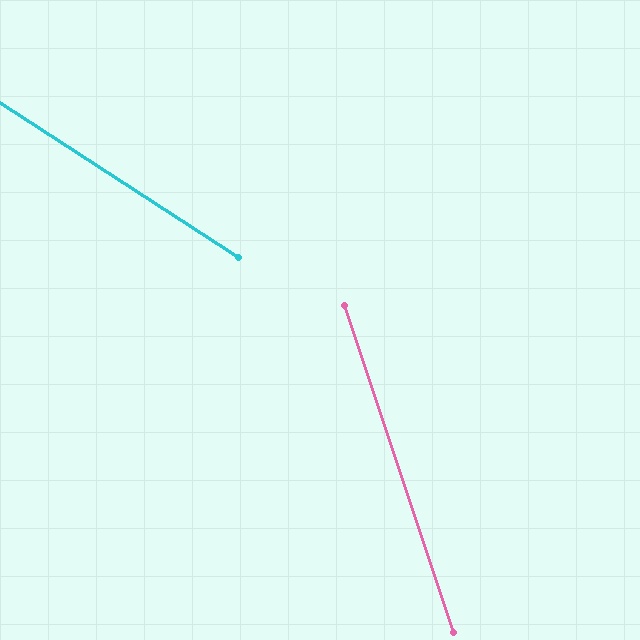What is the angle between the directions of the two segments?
Approximately 39 degrees.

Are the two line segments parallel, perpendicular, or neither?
Neither parallel nor perpendicular — they differ by about 39°.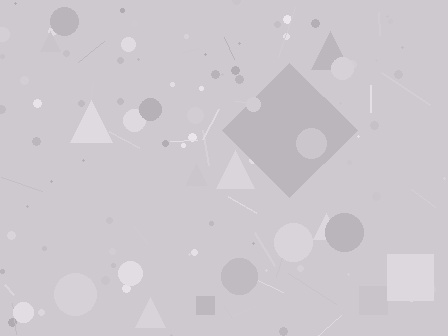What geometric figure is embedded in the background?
A diamond is embedded in the background.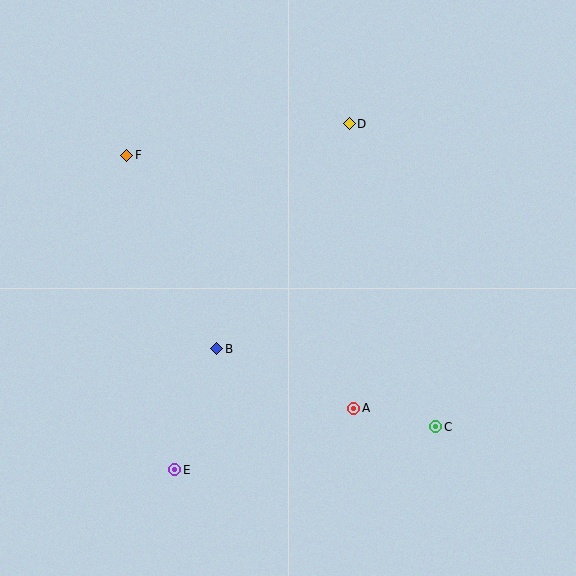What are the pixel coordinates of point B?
Point B is at (217, 349).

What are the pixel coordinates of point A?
Point A is at (354, 408).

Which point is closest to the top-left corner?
Point F is closest to the top-left corner.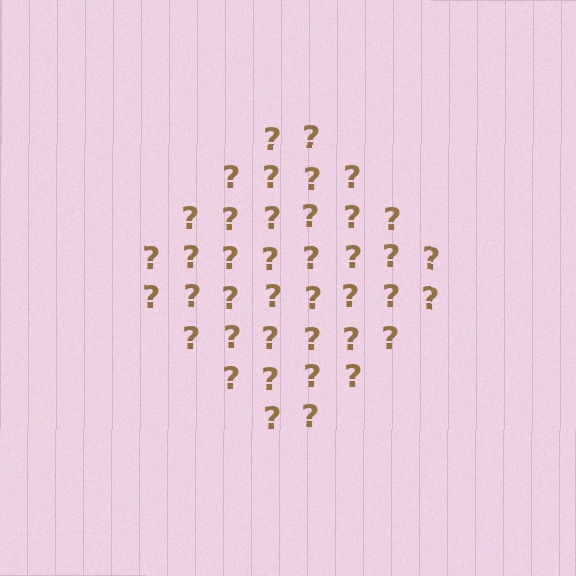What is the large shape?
The large shape is a diamond.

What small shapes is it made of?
It is made of small question marks.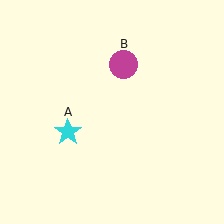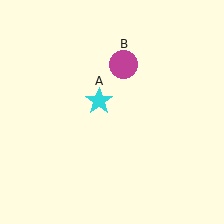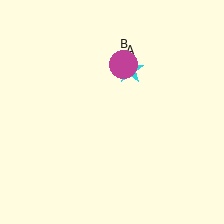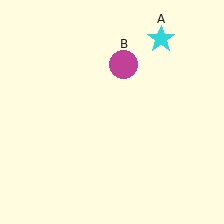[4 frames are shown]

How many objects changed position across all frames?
1 object changed position: cyan star (object A).